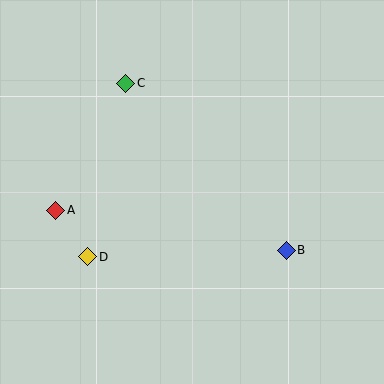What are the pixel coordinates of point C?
Point C is at (126, 83).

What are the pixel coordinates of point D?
Point D is at (88, 257).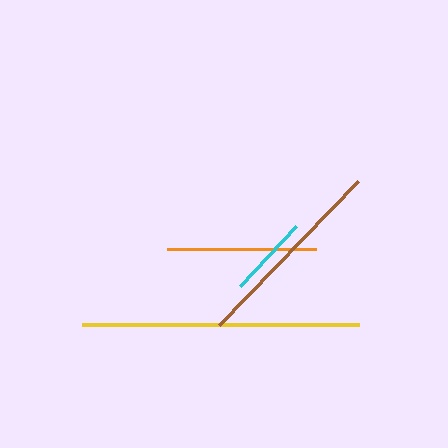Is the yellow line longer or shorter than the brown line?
The yellow line is longer than the brown line.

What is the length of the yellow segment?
The yellow segment is approximately 277 pixels long.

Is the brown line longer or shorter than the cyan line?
The brown line is longer than the cyan line.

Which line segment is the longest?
The yellow line is the longest at approximately 277 pixels.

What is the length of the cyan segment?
The cyan segment is approximately 83 pixels long.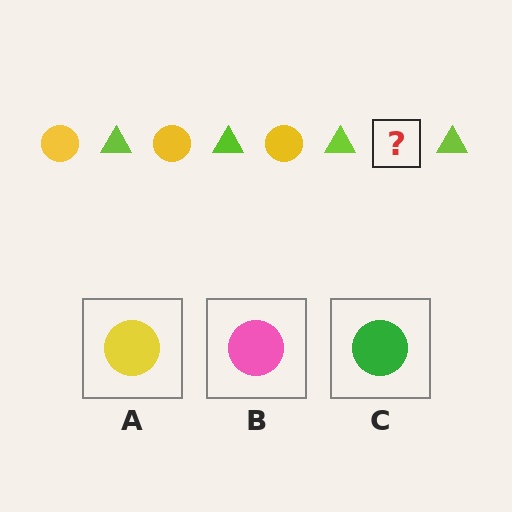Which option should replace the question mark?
Option A.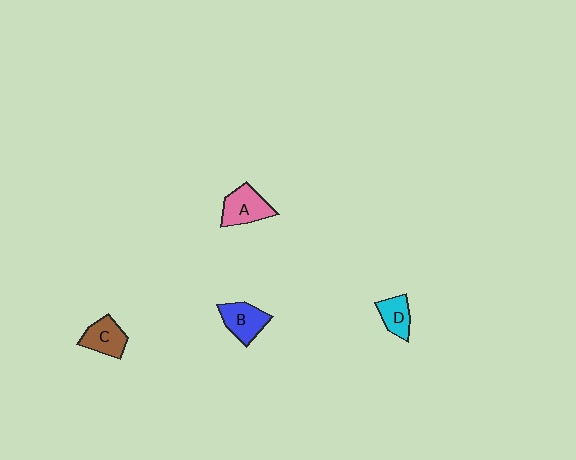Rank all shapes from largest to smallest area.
From largest to smallest: A (pink), B (blue), C (brown), D (cyan).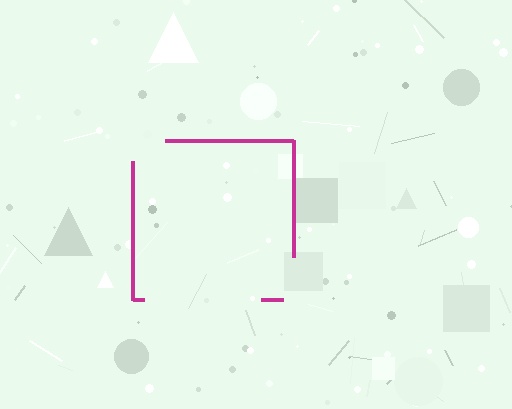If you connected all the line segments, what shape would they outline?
They would outline a square.